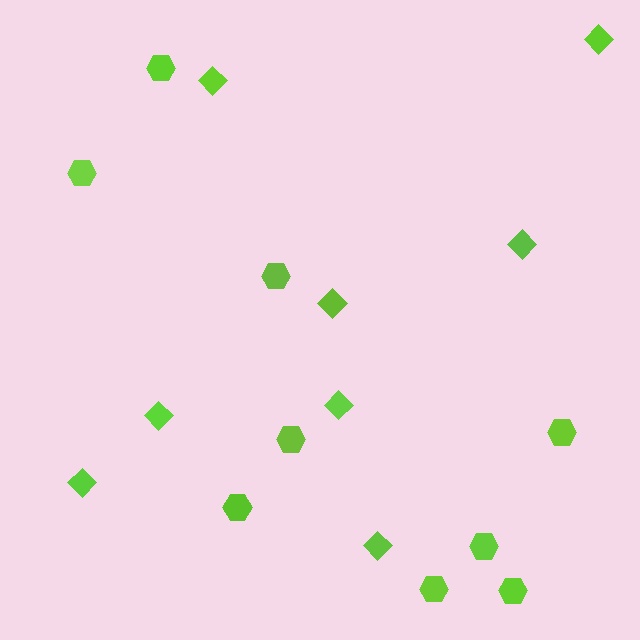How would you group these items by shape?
There are 2 groups: one group of hexagons (9) and one group of diamonds (8).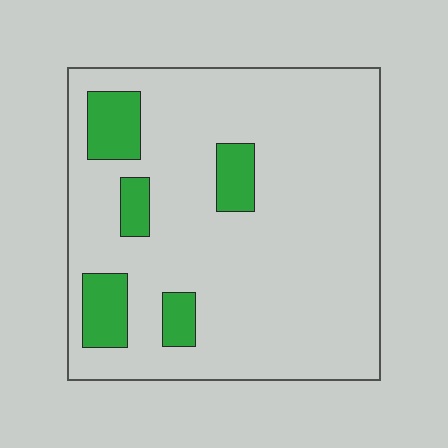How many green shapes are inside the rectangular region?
5.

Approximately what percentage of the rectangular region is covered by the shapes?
Approximately 15%.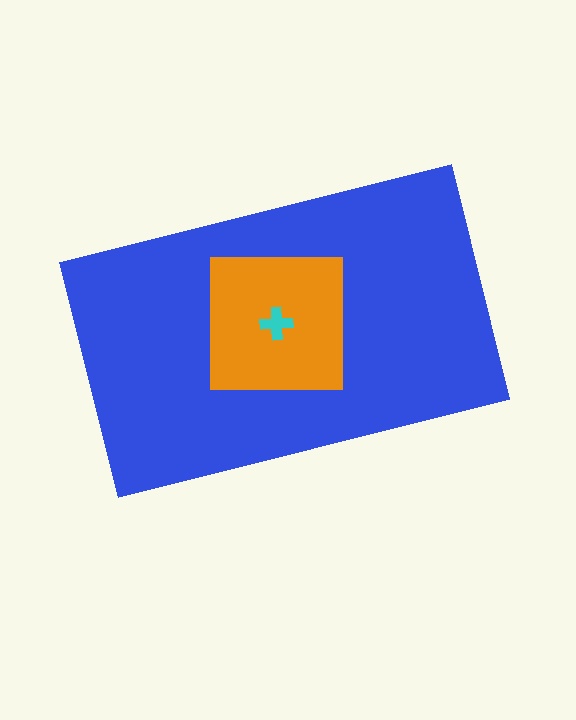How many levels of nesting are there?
3.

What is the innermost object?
The cyan cross.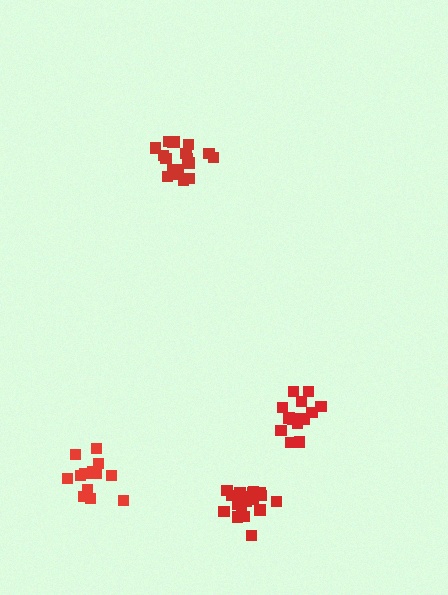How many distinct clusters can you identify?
There are 4 distinct clusters.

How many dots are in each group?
Group 1: 13 dots, Group 2: 18 dots, Group 3: 13 dots, Group 4: 18 dots (62 total).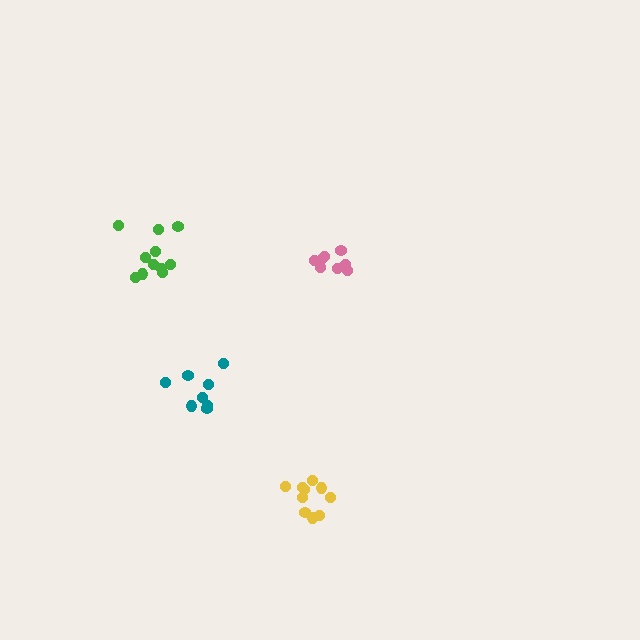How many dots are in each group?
Group 1: 10 dots, Group 2: 8 dots, Group 3: 8 dots, Group 4: 11 dots (37 total).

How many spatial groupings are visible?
There are 4 spatial groupings.